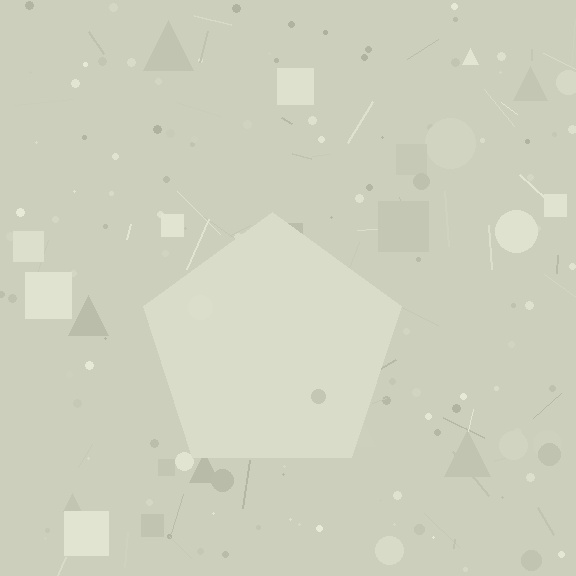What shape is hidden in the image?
A pentagon is hidden in the image.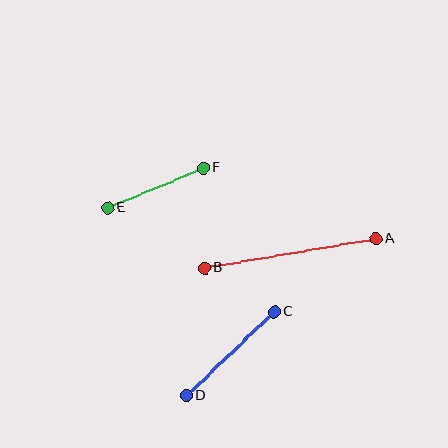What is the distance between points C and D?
The distance is approximately 121 pixels.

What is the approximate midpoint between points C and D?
The midpoint is at approximately (230, 354) pixels.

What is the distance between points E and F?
The distance is approximately 104 pixels.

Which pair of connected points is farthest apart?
Points A and B are farthest apart.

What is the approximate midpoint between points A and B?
The midpoint is at approximately (290, 253) pixels.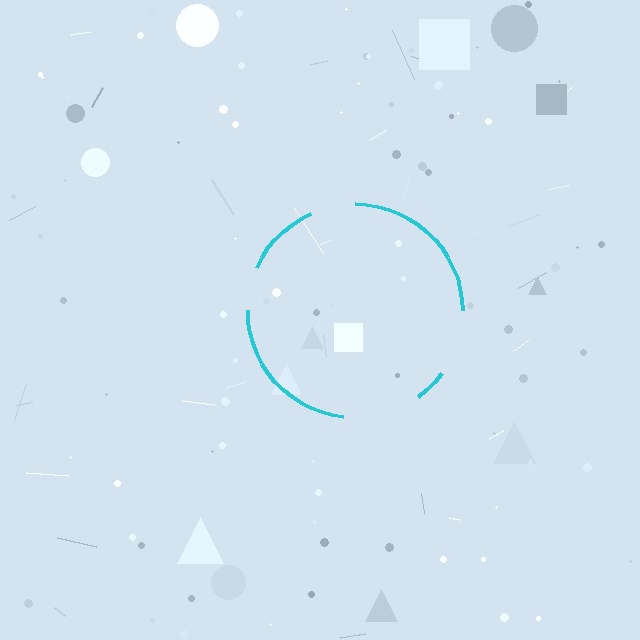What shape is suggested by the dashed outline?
The dashed outline suggests a circle.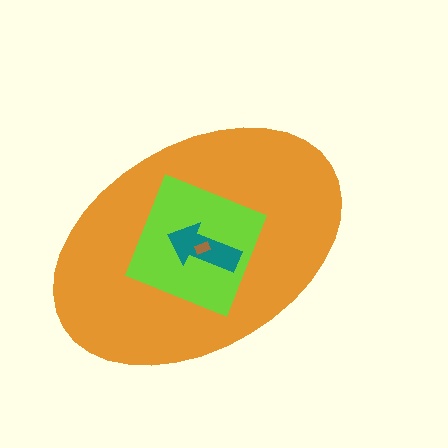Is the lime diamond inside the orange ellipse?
Yes.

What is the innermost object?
The brown rectangle.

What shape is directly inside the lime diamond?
The teal arrow.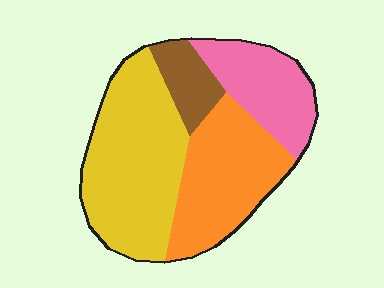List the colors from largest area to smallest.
From largest to smallest: yellow, orange, pink, brown.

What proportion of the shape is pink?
Pink takes up about one fifth (1/5) of the shape.